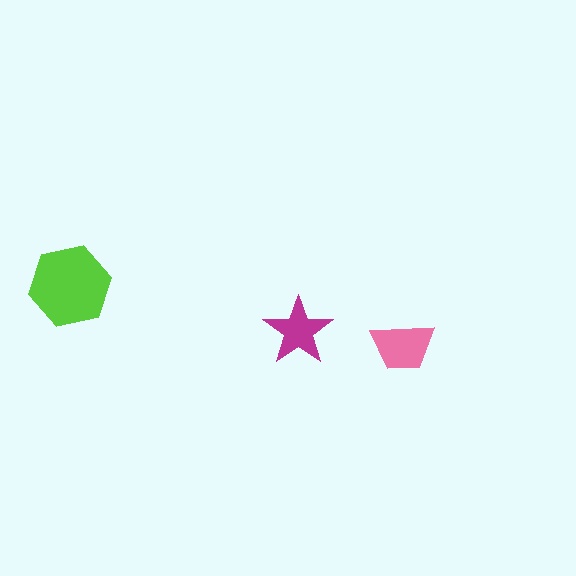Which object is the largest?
The lime hexagon.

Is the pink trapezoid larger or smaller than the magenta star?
Larger.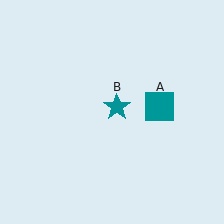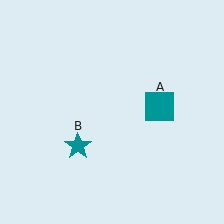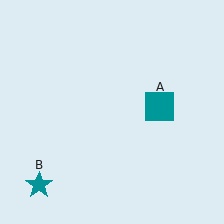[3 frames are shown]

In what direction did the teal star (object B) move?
The teal star (object B) moved down and to the left.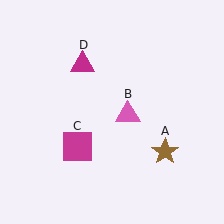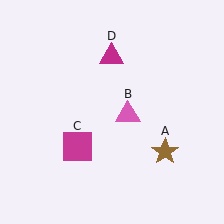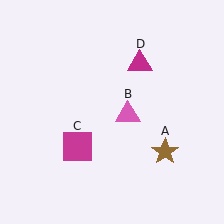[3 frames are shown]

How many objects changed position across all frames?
1 object changed position: magenta triangle (object D).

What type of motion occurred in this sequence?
The magenta triangle (object D) rotated clockwise around the center of the scene.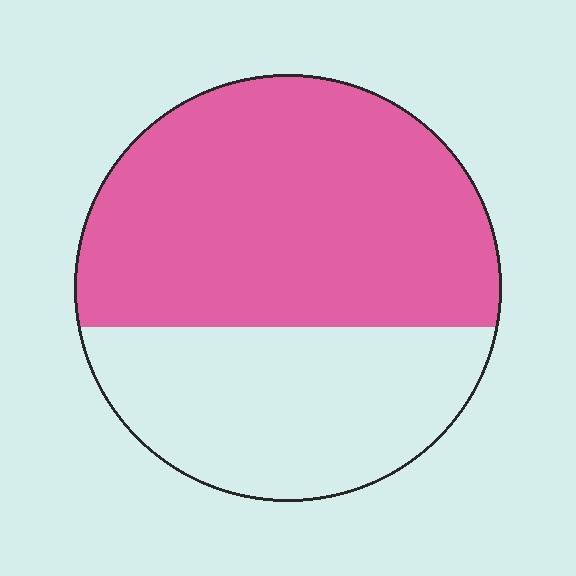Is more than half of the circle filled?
Yes.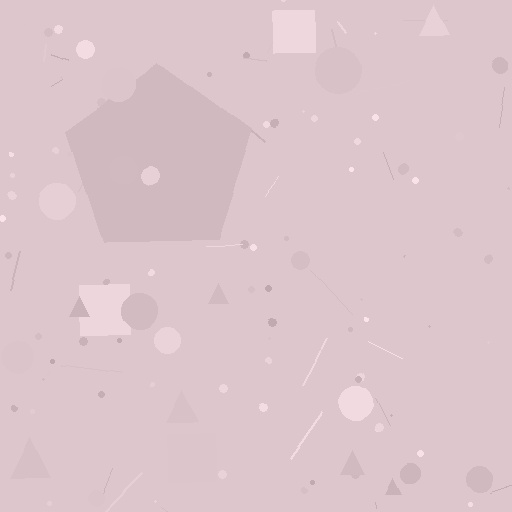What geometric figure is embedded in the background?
A pentagon is embedded in the background.